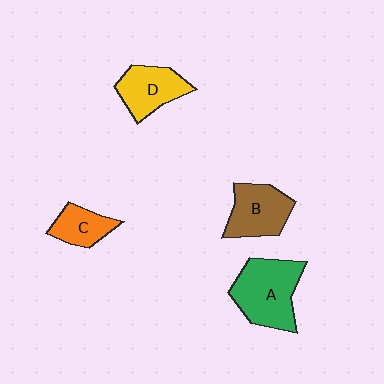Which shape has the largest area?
Shape A (green).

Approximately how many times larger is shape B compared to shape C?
Approximately 1.5 times.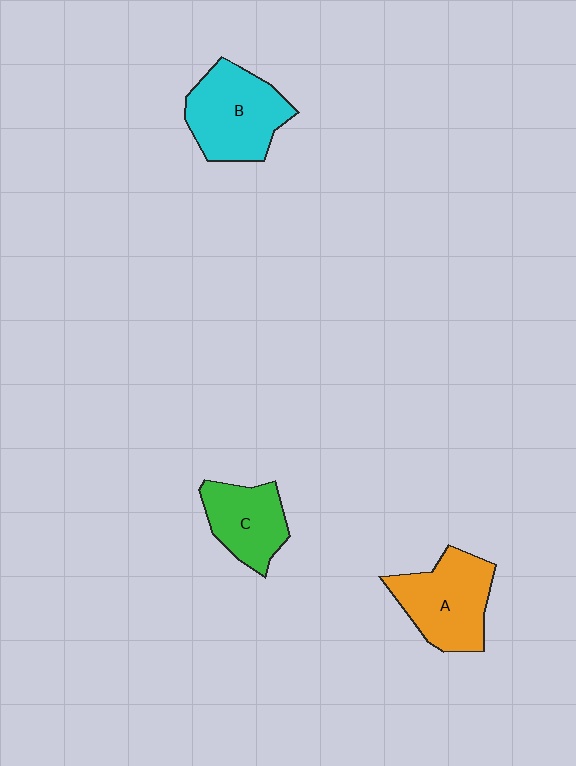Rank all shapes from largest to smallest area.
From largest to smallest: B (cyan), A (orange), C (green).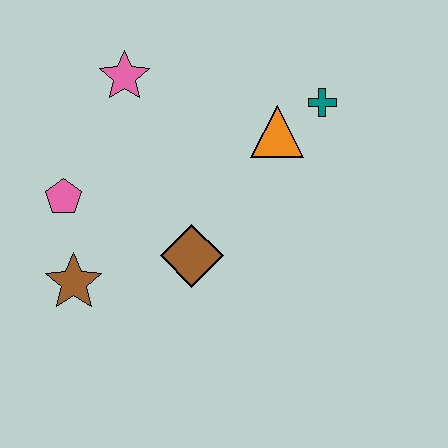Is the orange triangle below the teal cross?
Yes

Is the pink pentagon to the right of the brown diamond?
No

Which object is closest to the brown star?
The pink pentagon is closest to the brown star.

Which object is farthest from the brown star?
The teal cross is farthest from the brown star.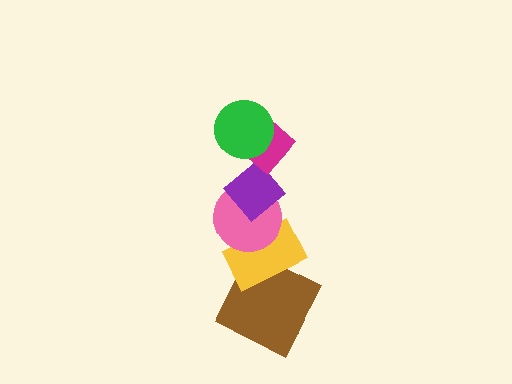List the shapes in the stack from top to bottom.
From top to bottom: the green circle, the magenta diamond, the purple diamond, the pink circle, the yellow rectangle, the brown square.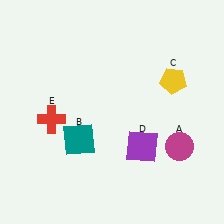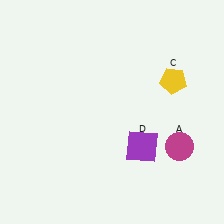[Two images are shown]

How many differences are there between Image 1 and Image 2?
There are 2 differences between the two images.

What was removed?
The teal square (B), the red cross (E) were removed in Image 2.